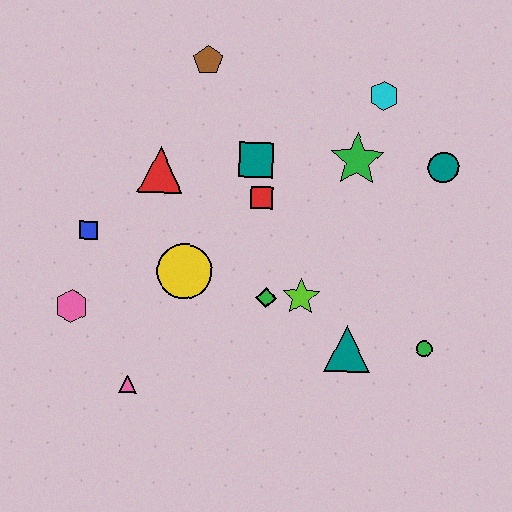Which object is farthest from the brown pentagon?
The green circle is farthest from the brown pentagon.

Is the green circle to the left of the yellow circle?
No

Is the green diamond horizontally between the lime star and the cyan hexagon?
No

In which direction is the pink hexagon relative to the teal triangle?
The pink hexagon is to the left of the teal triangle.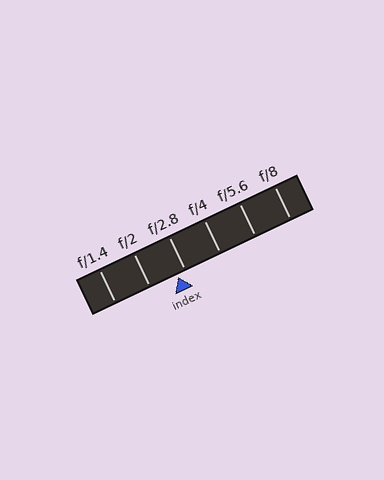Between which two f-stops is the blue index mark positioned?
The index mark is between f/2 and f/2.8.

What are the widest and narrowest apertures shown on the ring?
The widest aperture shown is f/1.4 and the narrowest is f/8.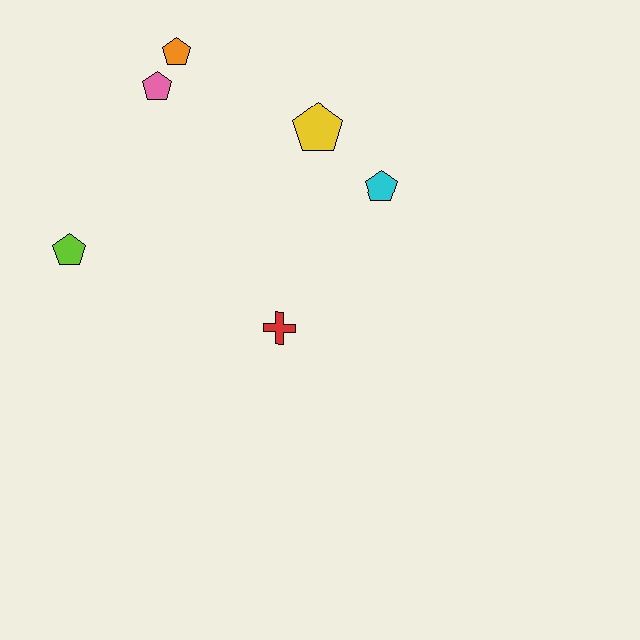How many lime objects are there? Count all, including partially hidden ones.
There is 1 lime object.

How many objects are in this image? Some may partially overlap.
There are 6 objects.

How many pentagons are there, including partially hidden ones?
There are 5 pentagons.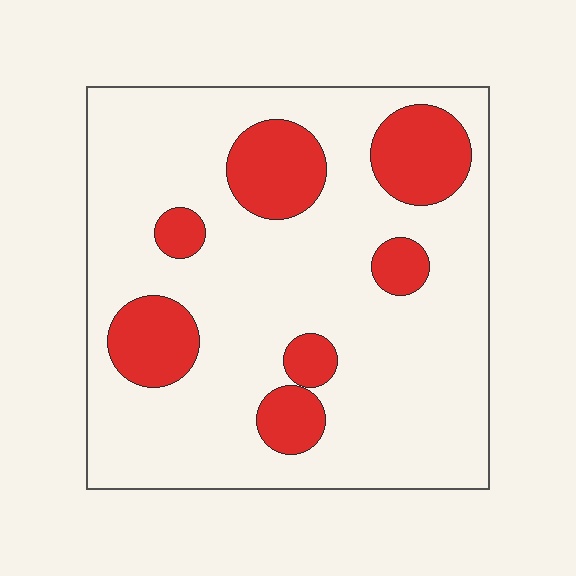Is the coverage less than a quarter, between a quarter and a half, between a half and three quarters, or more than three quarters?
Less than a quarter.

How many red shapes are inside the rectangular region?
7.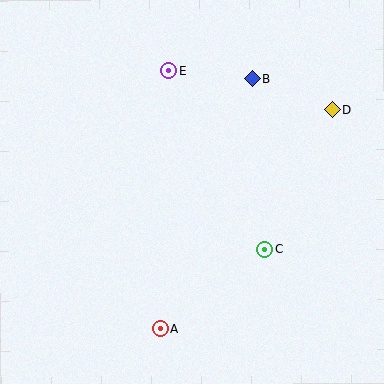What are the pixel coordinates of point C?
Point C is at (265, 249).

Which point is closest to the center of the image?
Point C at (265, 249) is closest to the center.